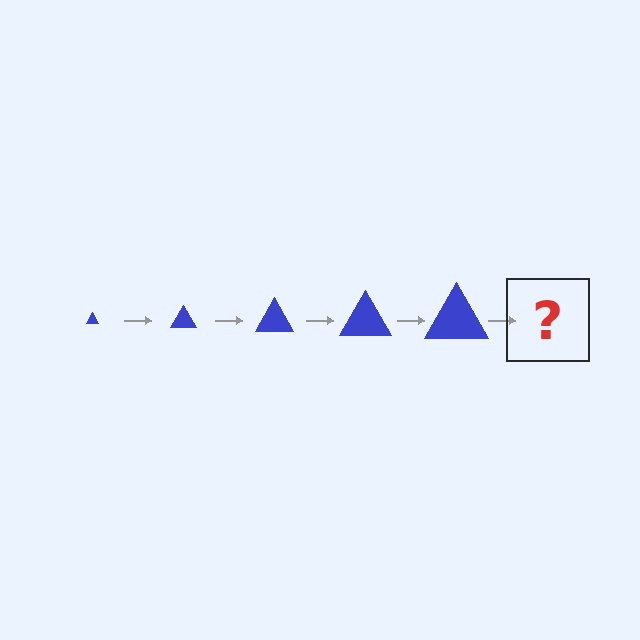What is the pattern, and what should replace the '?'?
The pattern is that the triangle gets progressively larger each step. The '?' should be a blue triangle, larger than the previous one.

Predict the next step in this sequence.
The next step is a blue triangle, larger than the previous one.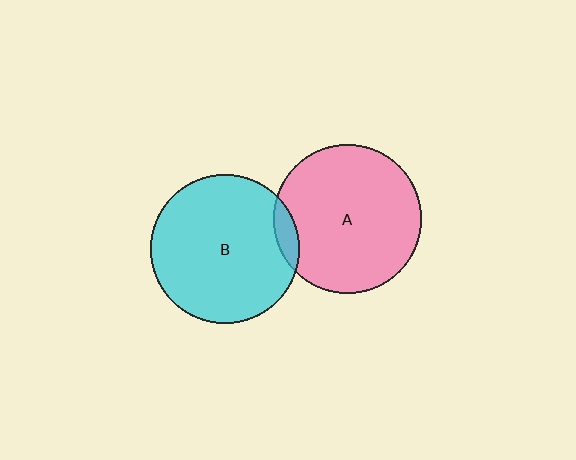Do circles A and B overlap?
Yes.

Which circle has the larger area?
Circle B (cyan).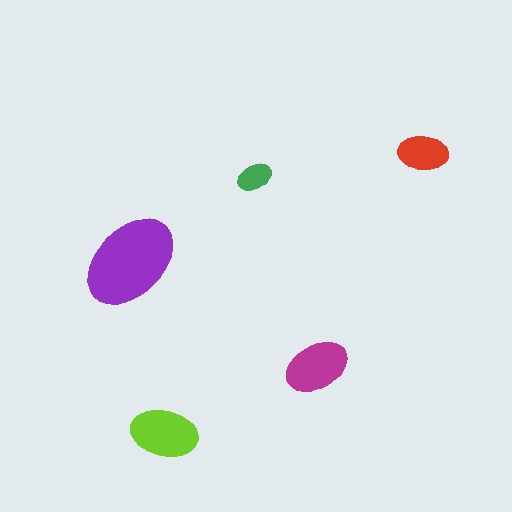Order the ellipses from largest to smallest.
the purple one, the lime one, the magenta one, the red one, the green one.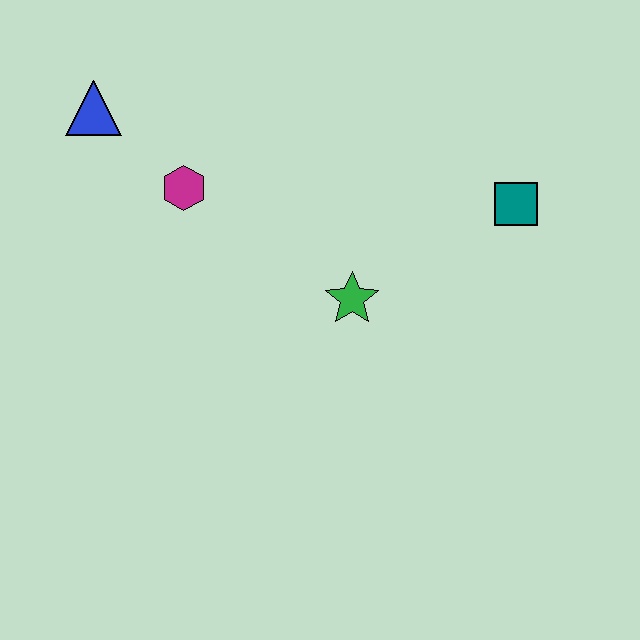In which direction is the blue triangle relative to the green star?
The blue triangle is to the left of the green star.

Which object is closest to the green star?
The teal square is closest to the green star.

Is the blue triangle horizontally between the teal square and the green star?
No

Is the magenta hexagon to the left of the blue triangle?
No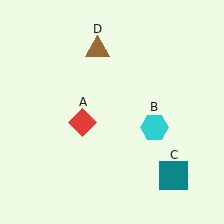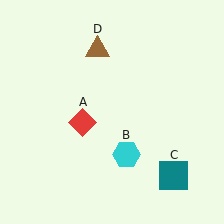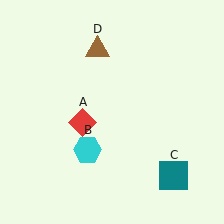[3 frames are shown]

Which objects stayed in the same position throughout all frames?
Red diamond (object A) and teal square (object C) and brown triangle (object D) remained stationary.